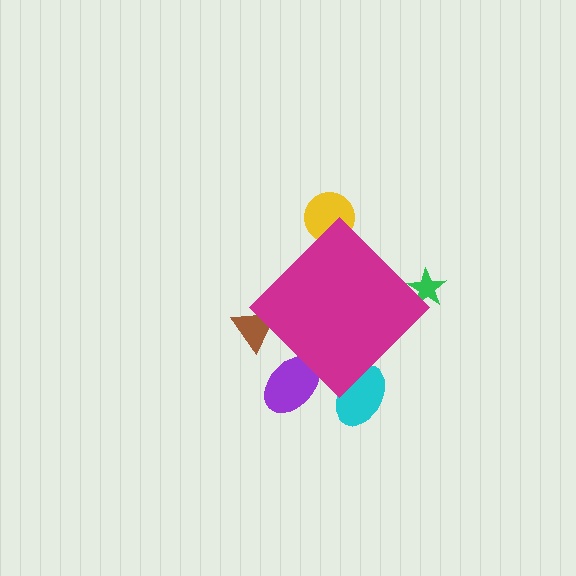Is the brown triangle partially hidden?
Yes, the brown triangle is partially hidden behind the magenta diamond.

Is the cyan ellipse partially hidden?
Yes, the cyan ellipse is partially hidden behind the magenta diamond.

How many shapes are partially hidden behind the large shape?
5 shapes are partially hidden.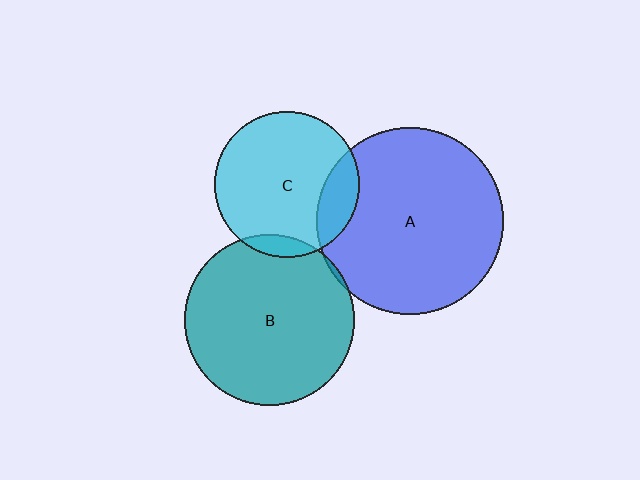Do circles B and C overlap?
Yes.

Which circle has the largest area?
Circle A (blue).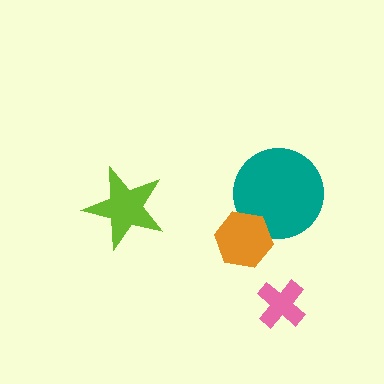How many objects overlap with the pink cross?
0 objects overlap with the pink cross.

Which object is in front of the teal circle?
The orange hexagon is in front of the teal circle.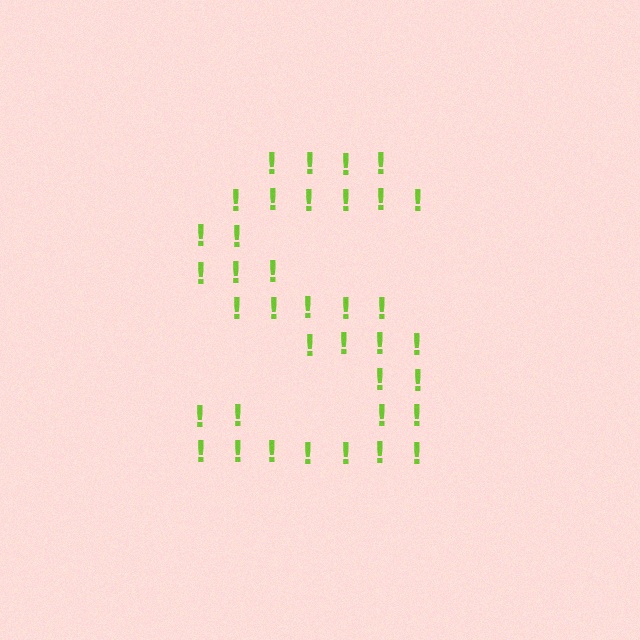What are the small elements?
The small elements are exclamation marks.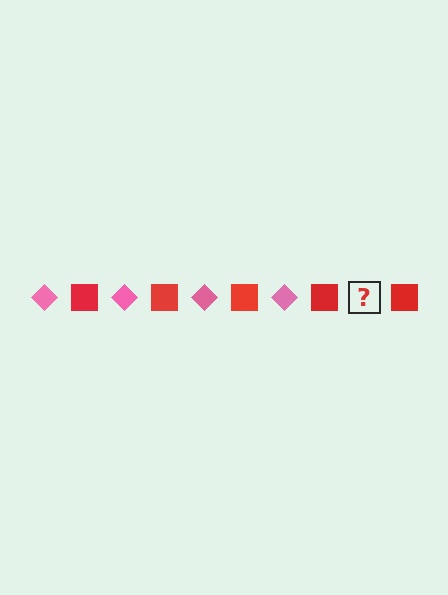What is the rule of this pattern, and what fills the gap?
The rule is that the pattern alternates between pink diamond and red square. The gap should be filled with a pink diamond.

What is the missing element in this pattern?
The missing element is a pink diamond.